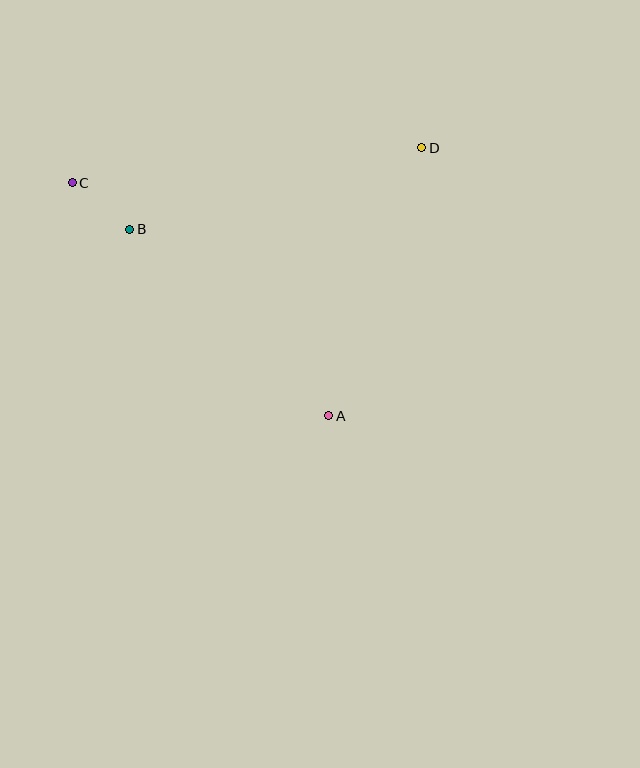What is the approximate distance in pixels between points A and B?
The distance between A and B is approximately 273 pixels.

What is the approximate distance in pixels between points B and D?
The distance between B and D is approximately 303 pixels.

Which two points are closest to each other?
Points B and C are closest to each other.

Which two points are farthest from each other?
Points C and D are farthest from each other.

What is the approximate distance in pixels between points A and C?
The distance between A and C is approximately 347 pixels.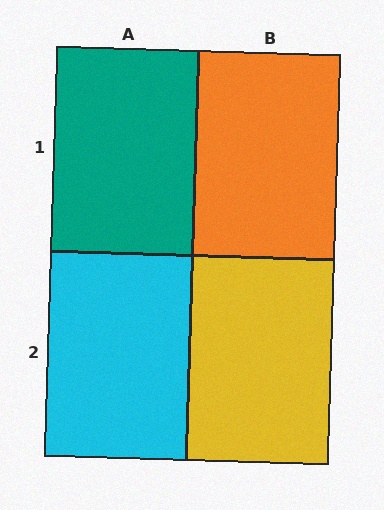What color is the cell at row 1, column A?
Teal.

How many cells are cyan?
1 cell is cyan.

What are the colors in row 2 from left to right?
Cyan, yellow.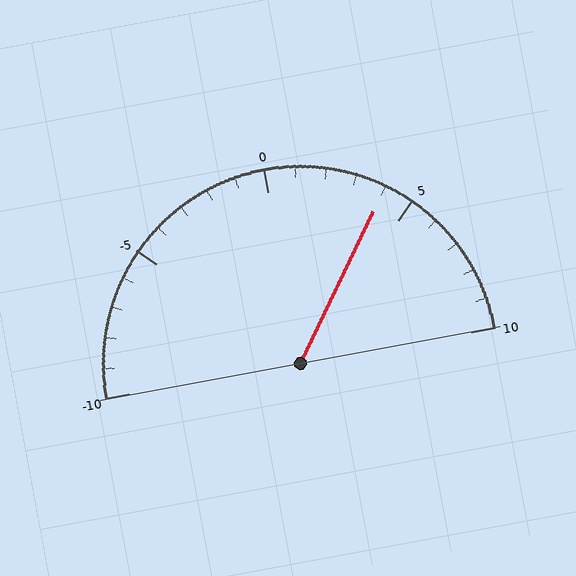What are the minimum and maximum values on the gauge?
The gauge ranges from -10 to 10.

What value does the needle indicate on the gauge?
The needle indicates approximately 4.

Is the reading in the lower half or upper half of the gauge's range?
The reading is in the upper half of the range (-10 to 10).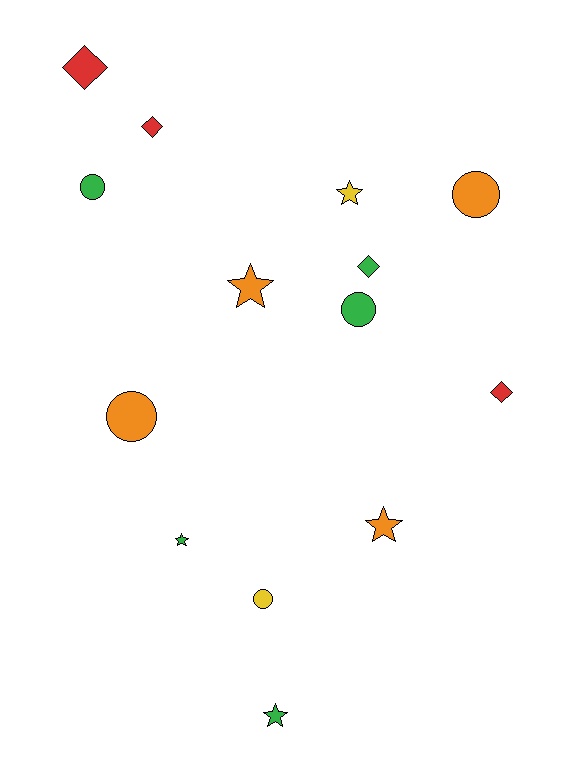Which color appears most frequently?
Green, with 5 objects.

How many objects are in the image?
There are 14 objects.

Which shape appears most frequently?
Circle, with 5 objects.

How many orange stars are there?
There are 2 orange stars.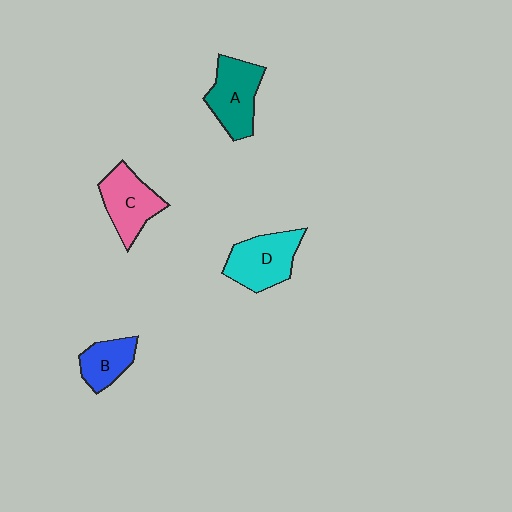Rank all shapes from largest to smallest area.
From largest to smallest: D (cyan), A (teal), C (pink), B (blue).